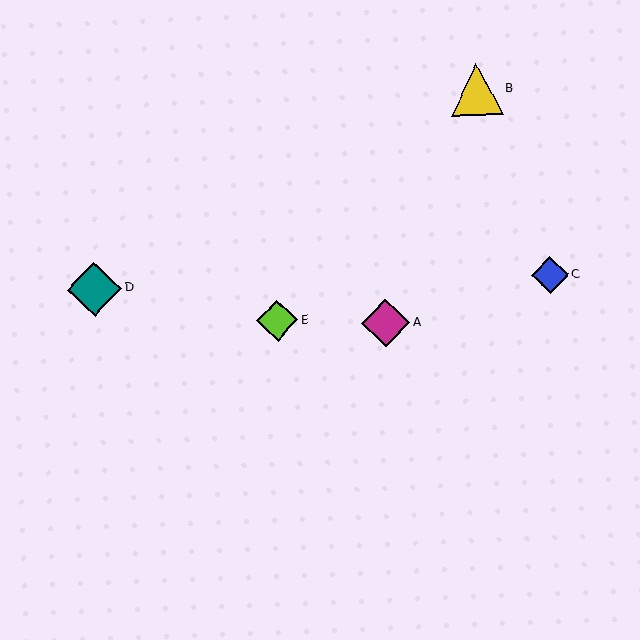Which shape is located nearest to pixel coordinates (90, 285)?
The teal diamond (labeled D) at (94, 289) is nearest to that location.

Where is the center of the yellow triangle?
The center of the yellow triangle is at (477, 89).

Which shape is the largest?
The teal diamond (labeled D) is the largest.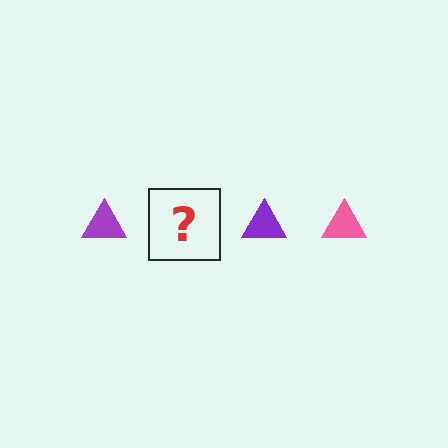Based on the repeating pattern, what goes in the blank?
The blank should be a pink triangle.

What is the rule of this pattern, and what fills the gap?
The rule is that the pattern cycles through purple, pink triangles. The gap should be filled with a pink triangle.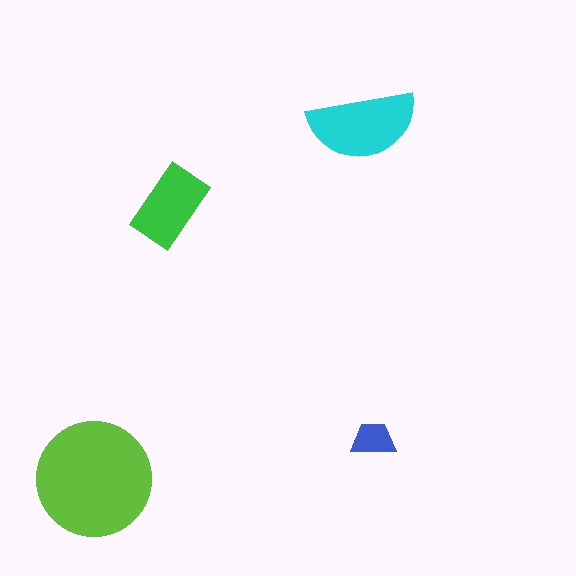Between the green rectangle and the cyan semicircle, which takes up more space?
The cyan semicircle.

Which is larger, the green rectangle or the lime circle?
The lime circle.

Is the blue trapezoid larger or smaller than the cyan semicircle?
Smaller.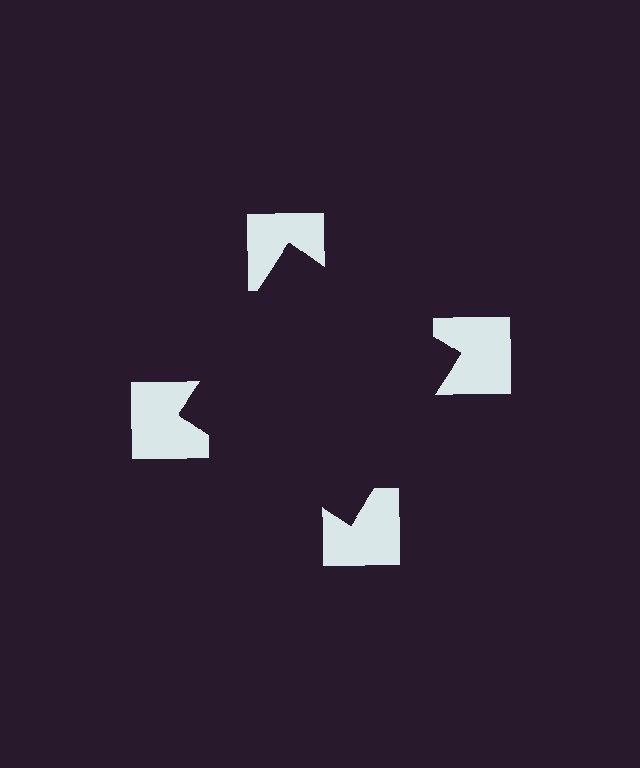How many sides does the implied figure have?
4 sides.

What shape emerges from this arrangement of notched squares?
An illusory square — its edges are inferred from the aligned wedge cuts in the notched squares, not physically drawn.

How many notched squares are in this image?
There are 4 — one at each vertex of the illusory square.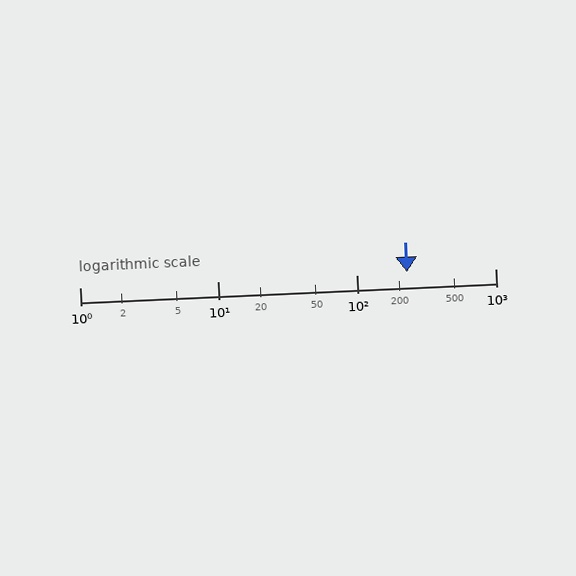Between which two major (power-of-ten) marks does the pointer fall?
The pointer is between 100 and 1000.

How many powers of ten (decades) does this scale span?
The scale spans 3 decades, from 1 to 1000.